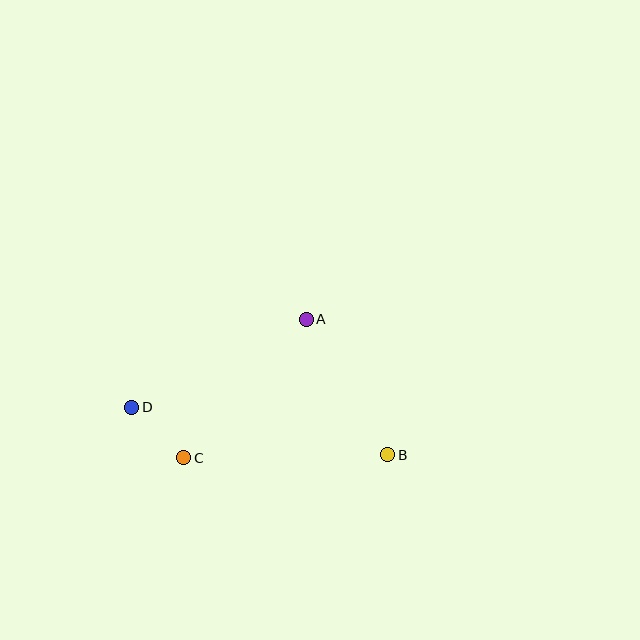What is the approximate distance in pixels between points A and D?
The distance between A and D is approximately 196 pixels.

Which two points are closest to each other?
Points C and D are closest to each other.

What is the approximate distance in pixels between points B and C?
The distance between B and C is approximately 204 pixels.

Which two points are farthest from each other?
Points B and D are farthest from each other.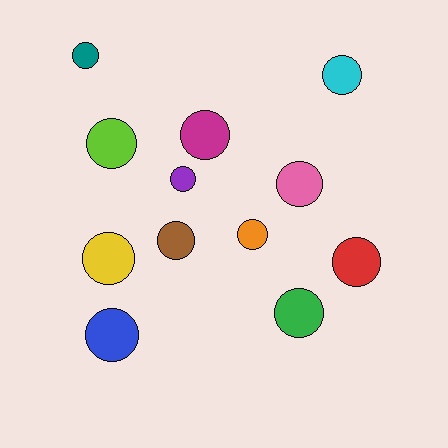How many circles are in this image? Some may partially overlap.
There are 12 circles.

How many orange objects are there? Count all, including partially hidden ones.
There is 1 orange object.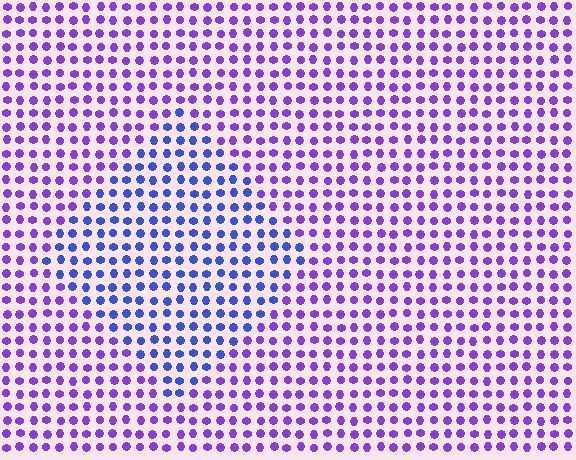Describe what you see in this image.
The image is filled with small purple elements in a uniform arrangement. A diamond-shaped region is visible where the elements are tinted to a slightly different hue, forming a subtle color boundary.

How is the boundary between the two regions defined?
The boundary is defined purely by a slight shift in hue (about 39 degrees). Spacing, size, and orientation are identical on both sides.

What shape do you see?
I see a diamond.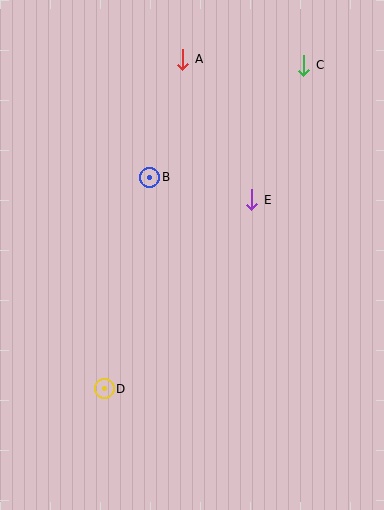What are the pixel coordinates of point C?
Point C is at (304, 65).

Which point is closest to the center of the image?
Point E at (252, 200) is closest to the center.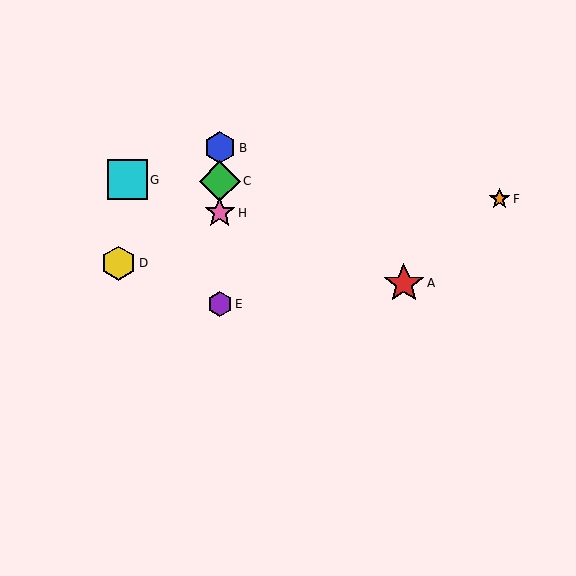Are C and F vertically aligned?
No, C is at x≈220 and F is at x≈500.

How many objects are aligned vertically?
4 objects (B, C, E, H) are aligned vertically.